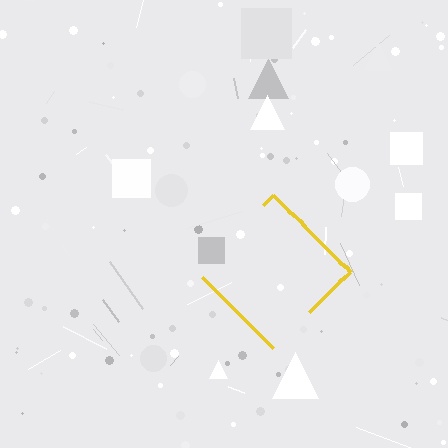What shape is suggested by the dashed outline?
The dashed outline suggests a diamond.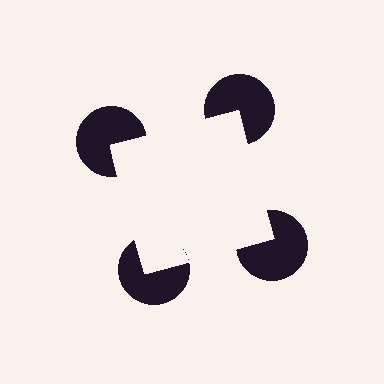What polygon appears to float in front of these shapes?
An illusory square — its edges are inferred from the aligned wedge cuts in the pac-man discs, not physically drawn.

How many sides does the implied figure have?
4 sides.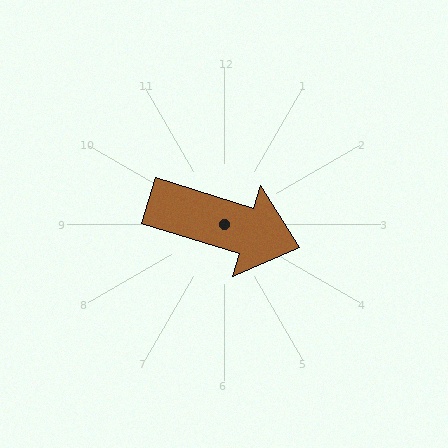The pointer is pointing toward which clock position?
Roughly 4 o'clock.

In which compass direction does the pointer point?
East.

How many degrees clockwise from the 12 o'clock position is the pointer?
Approximately 107 degrees.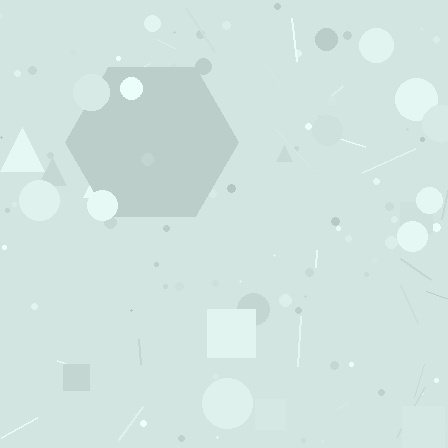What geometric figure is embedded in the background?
A hexagon is embedded in the background.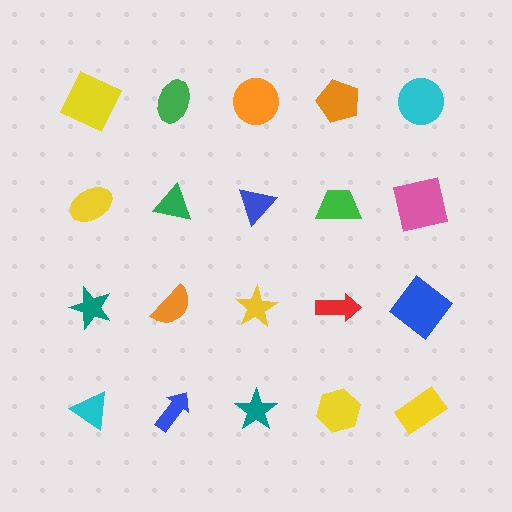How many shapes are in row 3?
5 shapes.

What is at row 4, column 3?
A teal star.